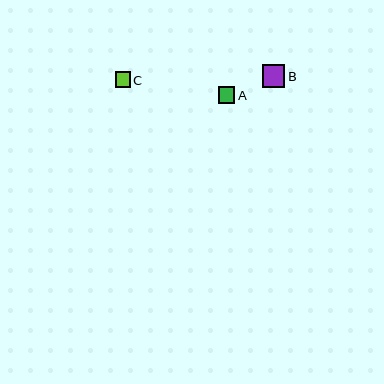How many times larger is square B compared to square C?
Square B is approximately 1.4 times the size of square C.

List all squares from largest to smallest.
From largest to smallest: B, A, C.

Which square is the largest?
Square B is the largest with a size of approximately 22 pixels.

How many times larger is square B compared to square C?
Square B is approximately 1.4 times the size of square C.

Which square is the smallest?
Square C is the smallest with a size of approximately 15 pixels.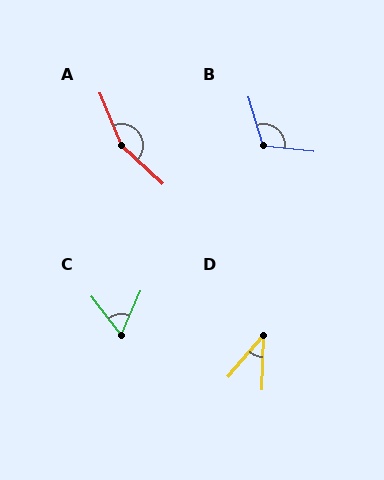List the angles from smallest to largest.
D (40°), C (61°), B (113°), A (155°).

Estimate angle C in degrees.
Approximately 61 degrees.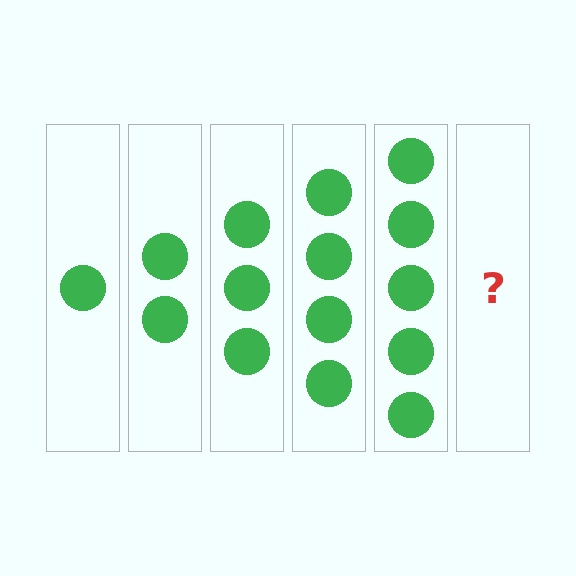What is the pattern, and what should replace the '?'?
The pattern is that each step adds one more circle. The '?' should be 6 circles.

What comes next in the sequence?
The next element should be 6 circles.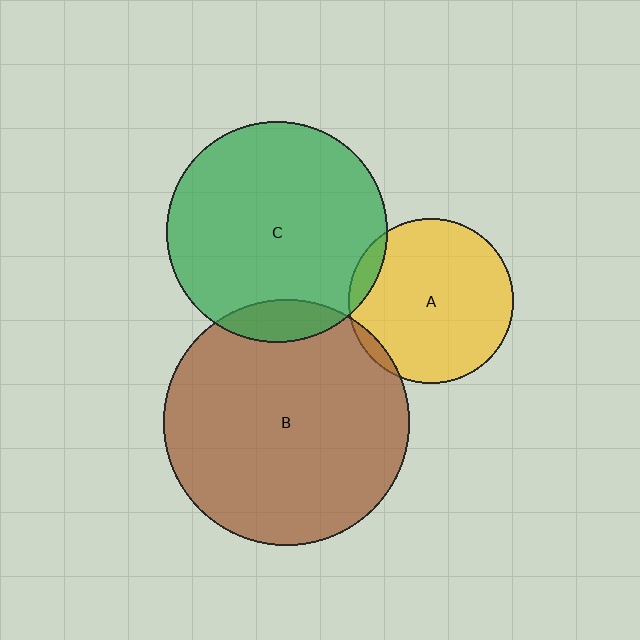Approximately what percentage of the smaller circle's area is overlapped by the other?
Approximately 5%.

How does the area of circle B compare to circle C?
Approximately 1.2 times.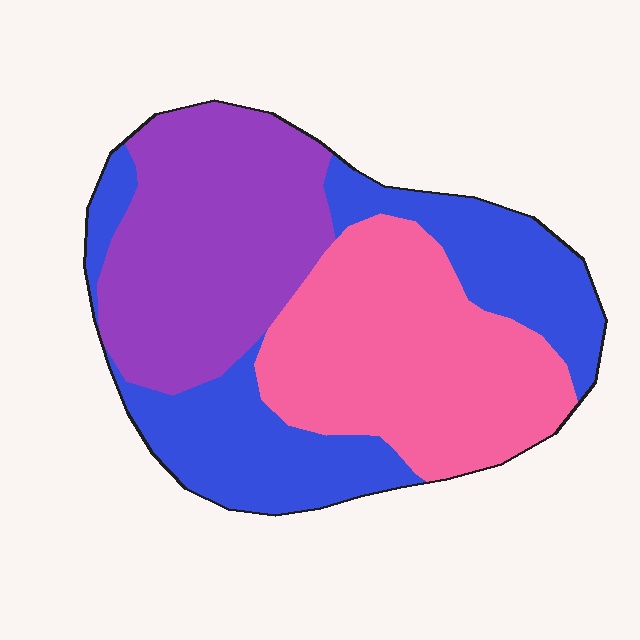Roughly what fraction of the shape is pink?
Pink takes up about one third (1/3) of the shape.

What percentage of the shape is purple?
Purple takes up about one third (1/3) of the shape.